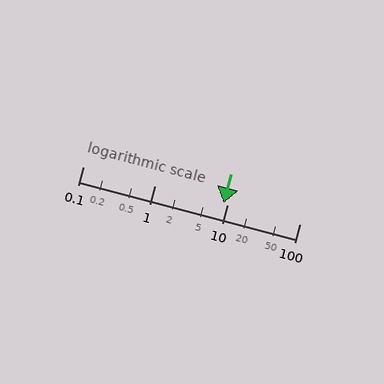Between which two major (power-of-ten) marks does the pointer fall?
The pointer is between 1 and 10.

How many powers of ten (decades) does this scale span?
The scale spans 3 decades, from 0.1 to 100.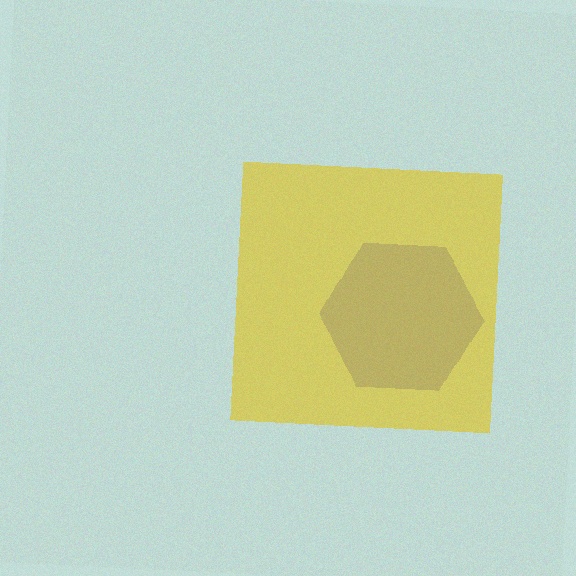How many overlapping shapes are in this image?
There are 2 overlapping shapes in the image.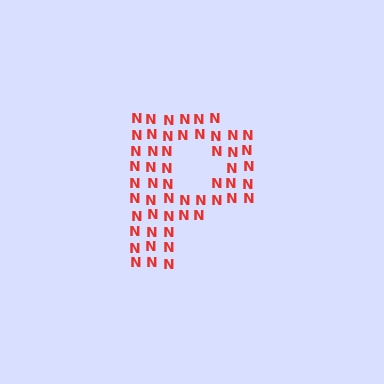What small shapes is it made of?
It is made of small letter N's.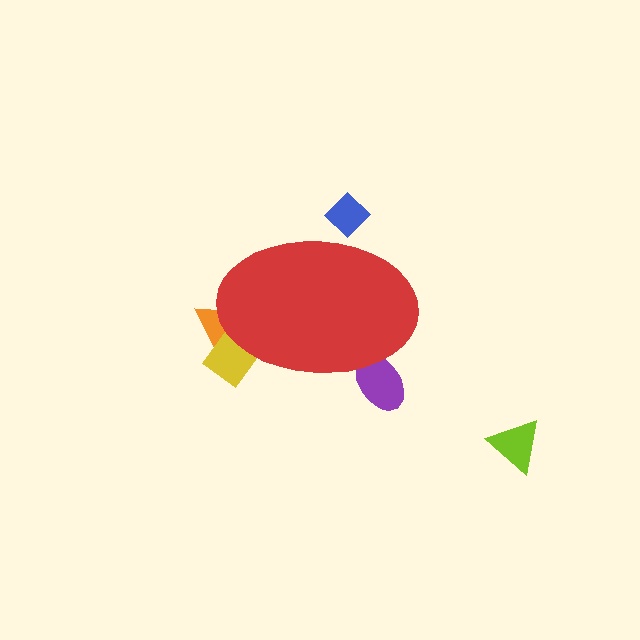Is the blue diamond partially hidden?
Yes, the blue diamond is partially hidden behind the red ellipse.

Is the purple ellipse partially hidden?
Yes, the purple ellipse is partially hidden behind the red ellipse.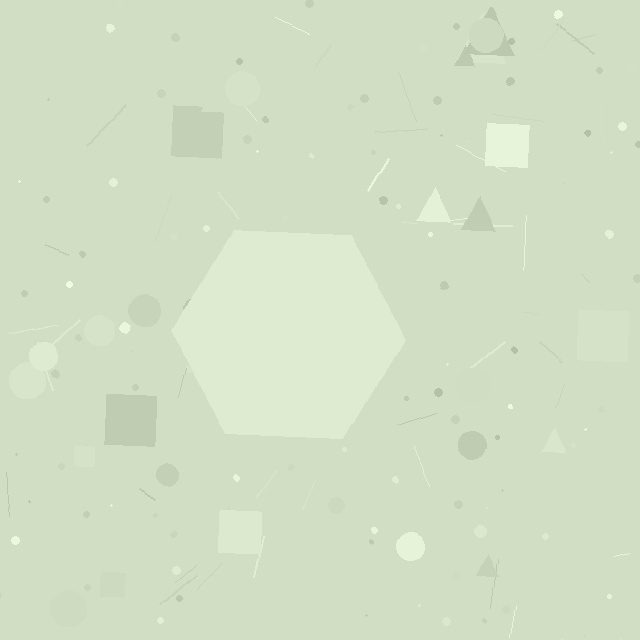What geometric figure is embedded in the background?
A hexagon is embedded in the background.